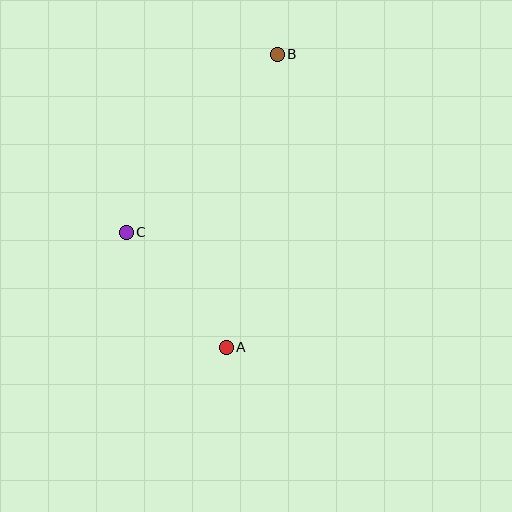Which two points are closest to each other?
Points A and C are closest to each other.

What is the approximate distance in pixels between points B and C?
The distance between B and C is approximately 233 pixels.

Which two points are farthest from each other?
Points A and B are farthest from each other.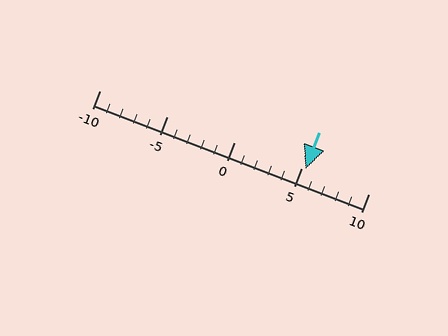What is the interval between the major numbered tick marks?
The major tick marks are spaced 5 units apart.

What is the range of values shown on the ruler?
The ruler shows values from -10 to 10.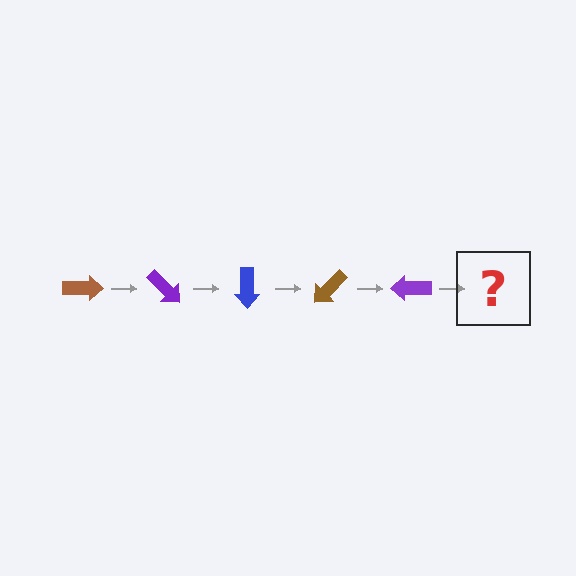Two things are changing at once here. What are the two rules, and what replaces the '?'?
The two rules are that it rotates 45 degrees each step and the color cycles through brown, purple, and blue. The '?' should be a blue arrow, rotated 225 degrees from the start.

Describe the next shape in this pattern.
It should be a blue arrow, rotated 225 degrees from the start.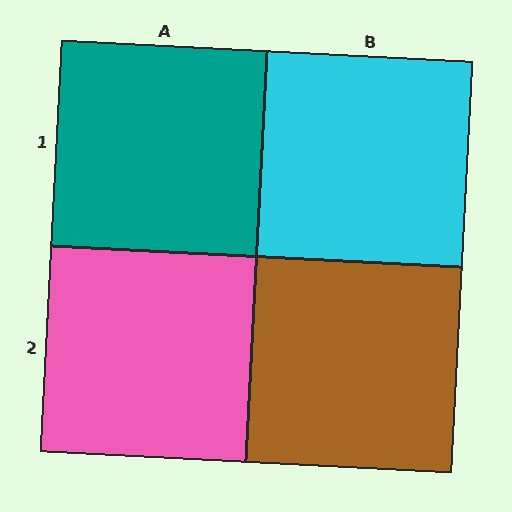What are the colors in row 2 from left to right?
Pink, brown.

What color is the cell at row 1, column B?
Cyan.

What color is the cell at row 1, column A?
Teal.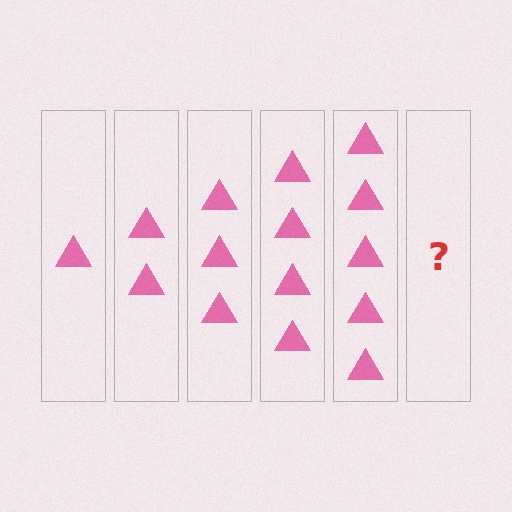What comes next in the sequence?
The next element should be 6 triangles.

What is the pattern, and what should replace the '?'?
The pattern is that each step adds one more triangle. The '?' should be 6 triangles.